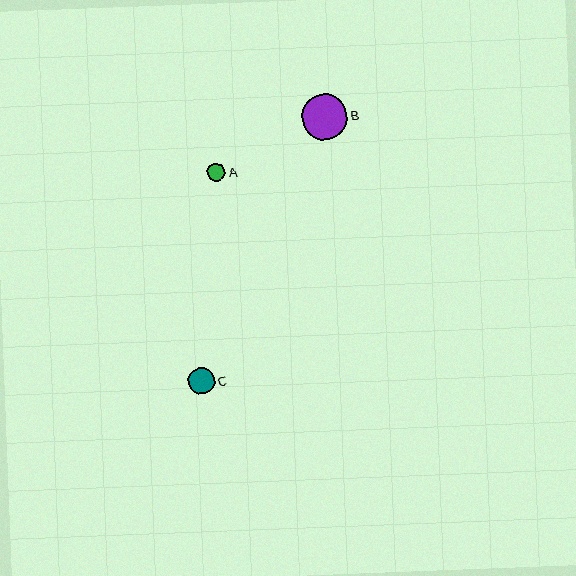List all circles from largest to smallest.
From largest to smallest: B, C, A.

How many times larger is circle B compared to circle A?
Circle B is approximately 2.5 times the size of circle A.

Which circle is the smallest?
Circle A is the smallest with a size of approximately 19 pixels.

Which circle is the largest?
Circle B is the largest with a size of approximately 46 pixels.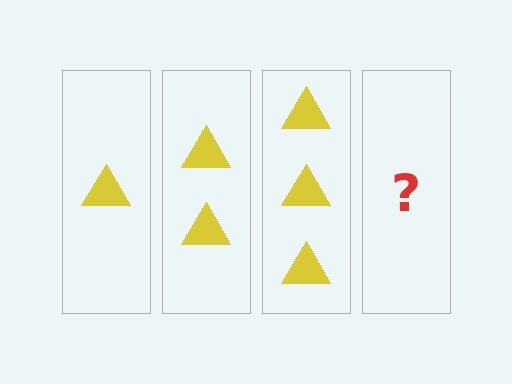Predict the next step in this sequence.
The next step is 4 triangles.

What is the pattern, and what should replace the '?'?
The pattern is that each step adds one more triangle. The '?' should be 4 triangles.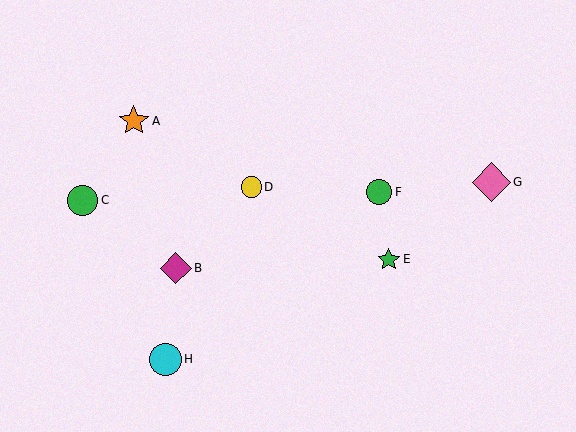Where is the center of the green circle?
The center of the green circle is at (379, 192).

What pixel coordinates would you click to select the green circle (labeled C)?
Click at (82, 200) to select the green circle C.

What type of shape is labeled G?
Shape G is a pink diamond.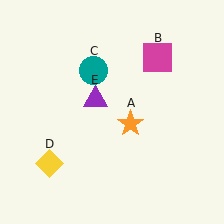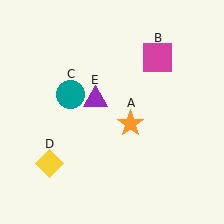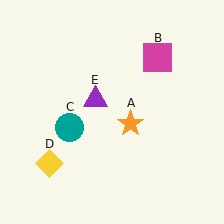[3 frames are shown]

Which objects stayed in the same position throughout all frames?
Orange star (object A) and magenta square (object B) and yellow diamond (object D) and purple triangle (object E) remained stationary.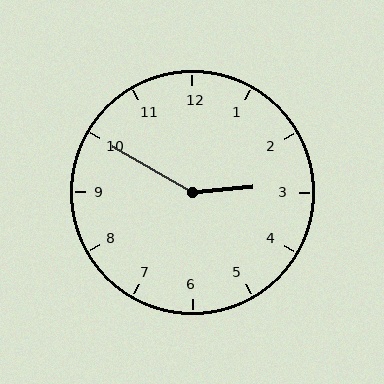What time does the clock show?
2:50.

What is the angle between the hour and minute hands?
Approximately 145 degrees.